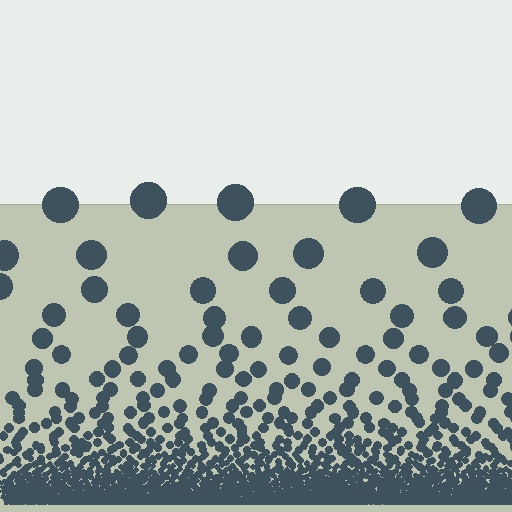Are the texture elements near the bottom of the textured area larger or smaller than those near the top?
Smaller. The gradient is inverted — elements near the bottom are smaller and denser.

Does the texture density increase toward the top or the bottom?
Density increases toward the bottom.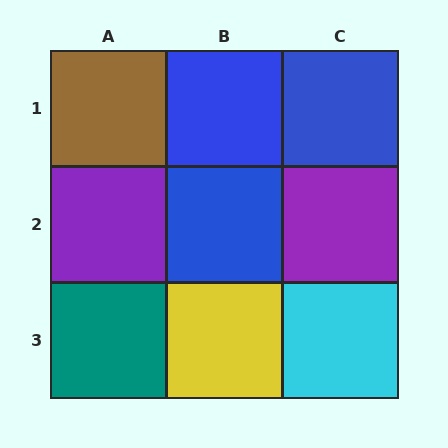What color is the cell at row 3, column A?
Teal.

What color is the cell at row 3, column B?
Yellow.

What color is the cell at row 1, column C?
Blue.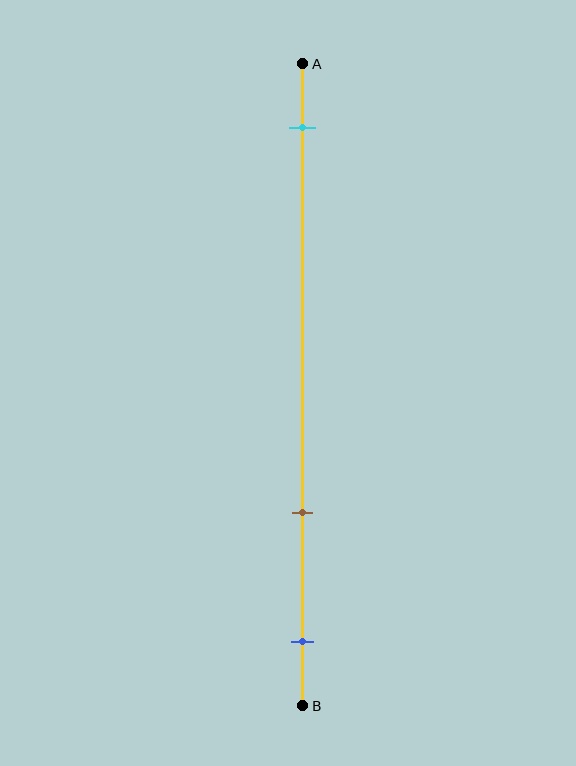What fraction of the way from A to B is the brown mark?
The brown mark is approximately 70% (0.7) of the way from A to B.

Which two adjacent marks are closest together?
The brown and blue marks are the closest adjacent pair.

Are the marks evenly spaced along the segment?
No, the marks are not evenly spaced.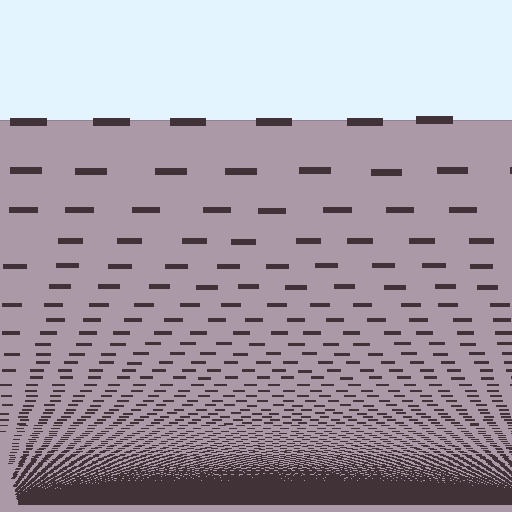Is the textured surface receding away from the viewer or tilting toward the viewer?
The surface appears to tilt toward the viewer. Texture elements get larger and sparser toward the top.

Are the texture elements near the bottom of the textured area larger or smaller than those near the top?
Smaller. The gradient is inverted — elements near the bottom are smaller and denser.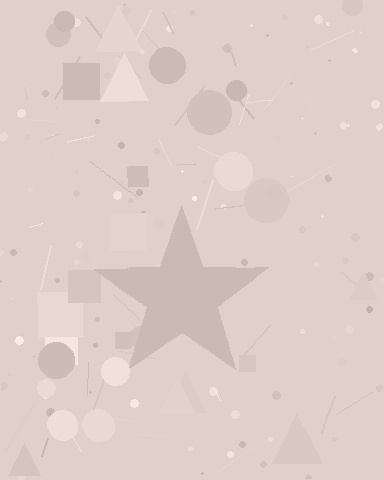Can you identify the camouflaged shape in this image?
The camouflaged shape is a star.